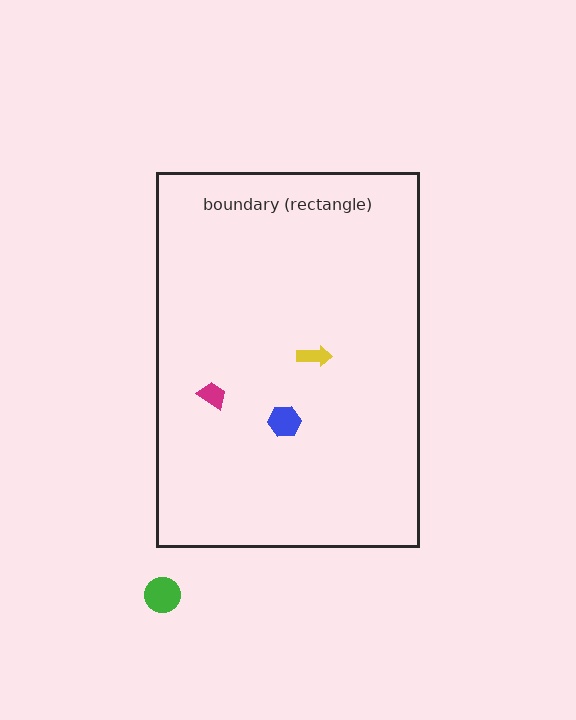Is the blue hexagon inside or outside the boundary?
Inside.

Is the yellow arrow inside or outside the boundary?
Inside.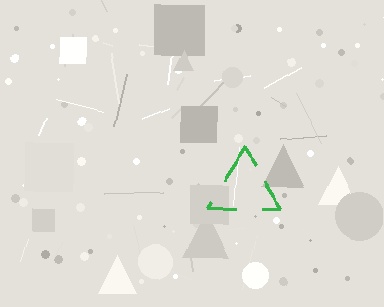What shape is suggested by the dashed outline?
The dashed outline suggests a triangle.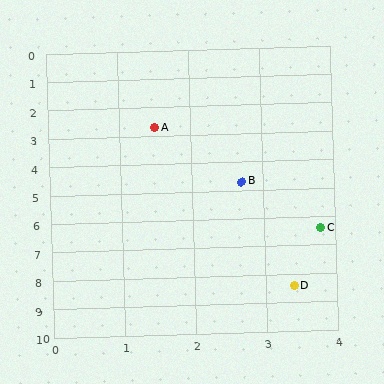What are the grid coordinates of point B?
Point B is at approximately (2.7, 4.7).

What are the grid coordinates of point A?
Point A is at approximately (1.5, 2.7).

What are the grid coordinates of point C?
Point C is at approximately (3.8, 6.4).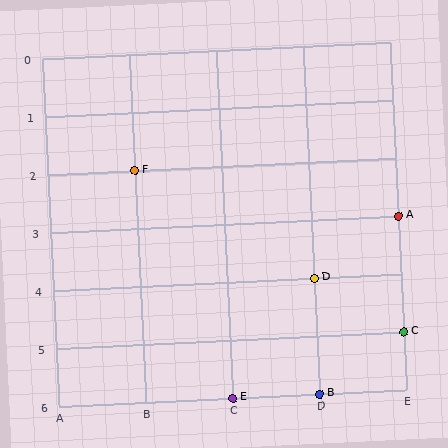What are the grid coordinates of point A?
Point A is at grid coordinates (E, 3).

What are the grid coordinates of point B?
Point B is at grid coordinates (D, 6).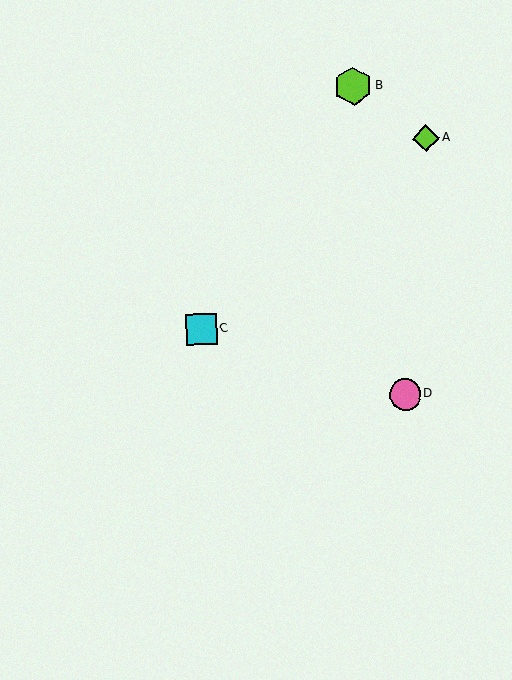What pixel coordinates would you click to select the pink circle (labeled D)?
Click at (405, 395) to select the pink circle D.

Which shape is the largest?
The lime hexagon (labeled B) is the largest.